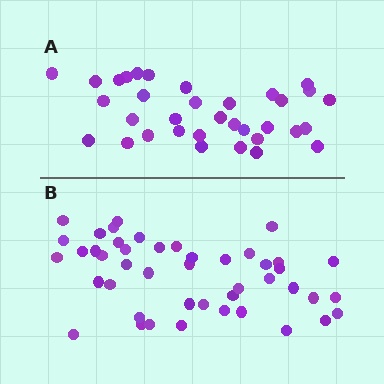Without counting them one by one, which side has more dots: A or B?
Region B (the bottom region) has more dots.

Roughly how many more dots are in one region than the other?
Region B has roughly 12 or so more dots than region A.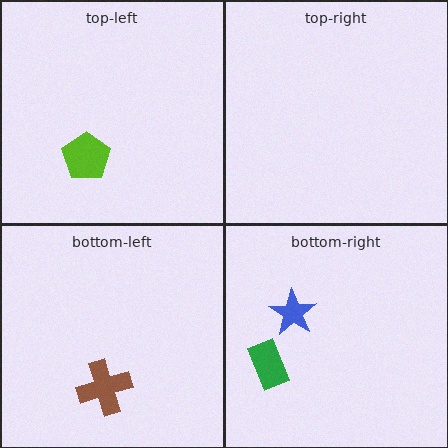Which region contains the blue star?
The bottom-right region.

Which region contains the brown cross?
The bottom-left region.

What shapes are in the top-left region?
The lime pentagon.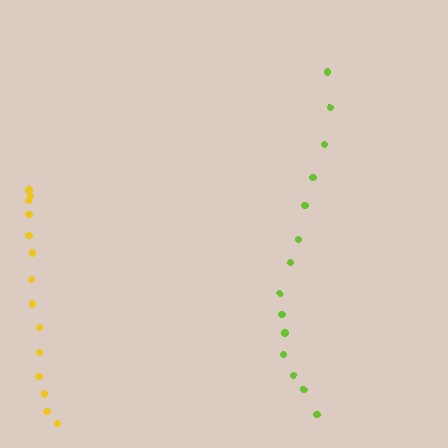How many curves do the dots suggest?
There are 2 distinct paths.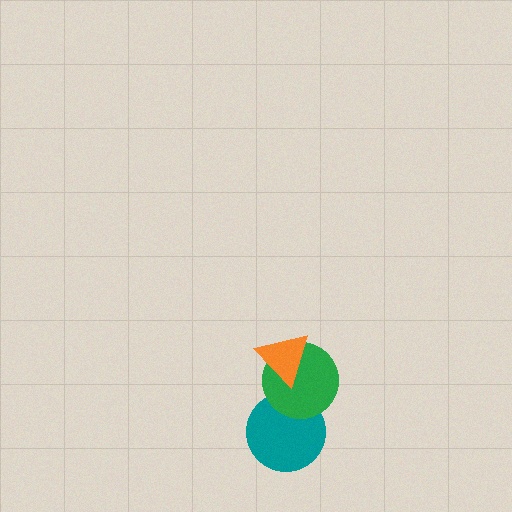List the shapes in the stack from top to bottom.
From top to bottom: the orange triangle, the green circle, the teal circle.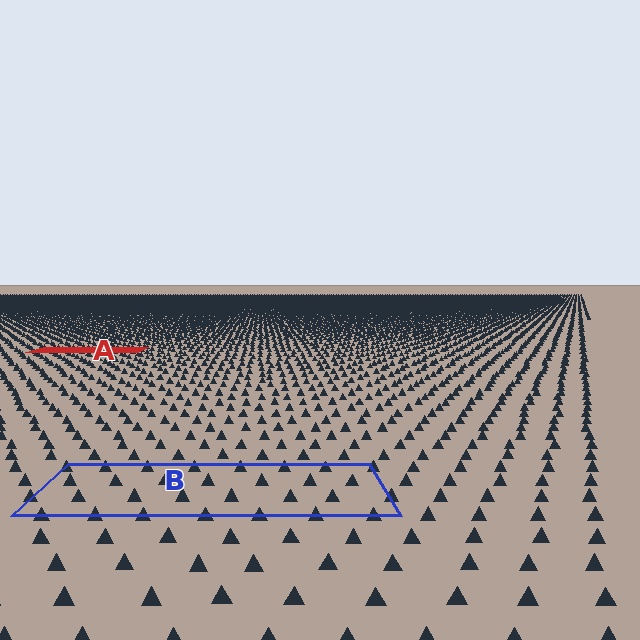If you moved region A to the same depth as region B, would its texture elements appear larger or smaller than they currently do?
They would appear larger. At a closer depth, the same texture elements are projected at a bigger on-screen size.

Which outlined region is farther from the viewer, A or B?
Region A is farther from the viewer — the texture elements inside it appear smaller and more densely packed.